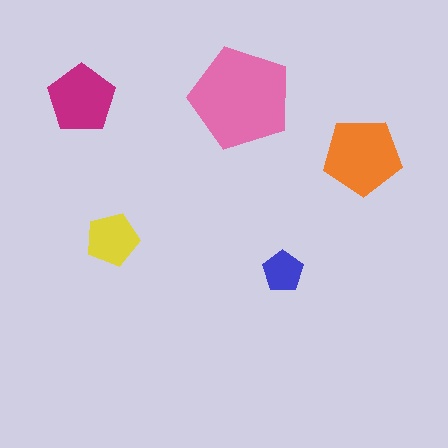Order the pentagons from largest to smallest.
the pink one, the orange one, the magenta one, the yellow one, the blue one.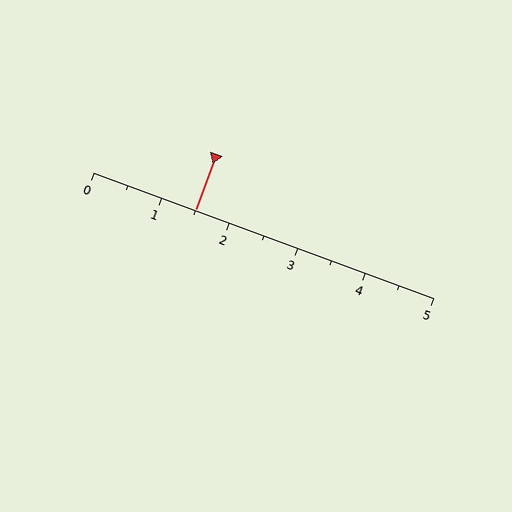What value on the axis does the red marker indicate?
The marker indicates approximately 1.5.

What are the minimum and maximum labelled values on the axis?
The axis runs from 0 to 5.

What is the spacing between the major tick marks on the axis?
The major ticks are spaced 1 apart.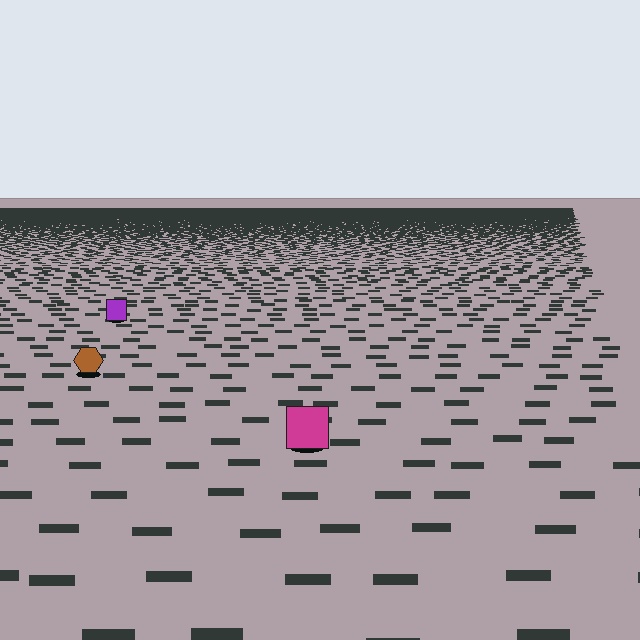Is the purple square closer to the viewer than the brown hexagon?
No. The brown hexagon is closer — you can tell from the texture gradient: the ground texture is coarser near it.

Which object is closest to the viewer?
The magenta square is closest. The texture marks near it are larger and more spread out.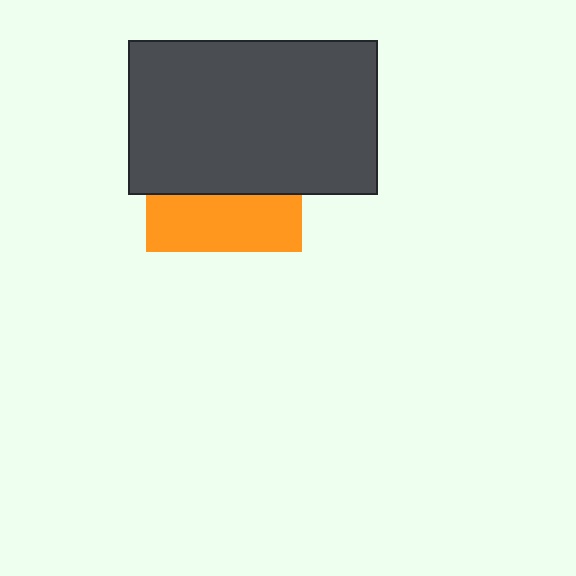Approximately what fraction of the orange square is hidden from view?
Roughly 64% of the orange square is hidden behind the dark gray rectangle.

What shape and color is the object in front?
The object in front is a dark gray rectangle.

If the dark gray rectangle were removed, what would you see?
You would see the complete orange square.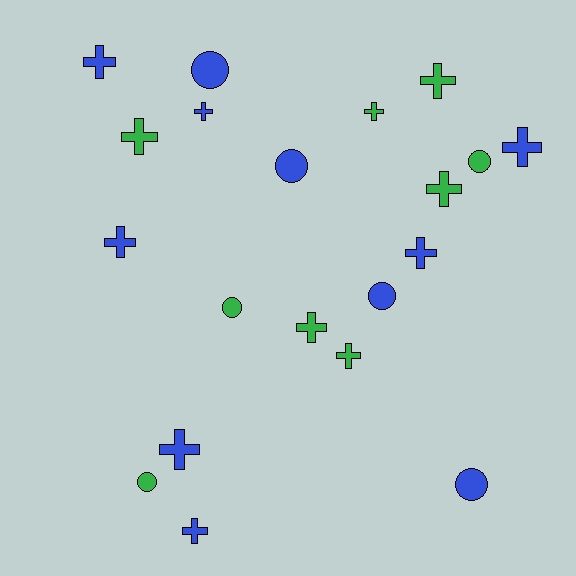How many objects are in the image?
There are 20 objects.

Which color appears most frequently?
Blue, with 11 objects.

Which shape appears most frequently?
Cross, with 13 objects.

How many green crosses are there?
There are 6 green crosses.